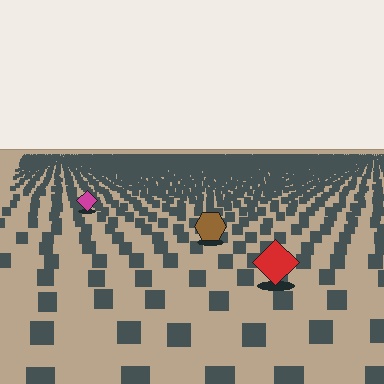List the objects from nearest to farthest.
From nearest to farthest: the red diamond, the brown hexagon, the magenta diamond.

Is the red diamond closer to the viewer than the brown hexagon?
Yes. The red diamond is closer — you can tell from the texture gradient: the ground texture is coarser near it.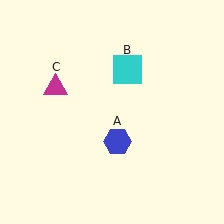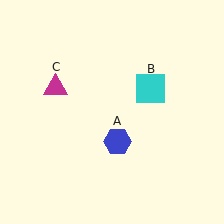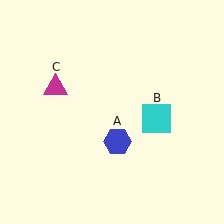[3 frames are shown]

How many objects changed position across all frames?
1 object changed position: cyan square (object B).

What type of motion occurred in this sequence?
The cyan square (object B) rotated clockwise around the center of the scene.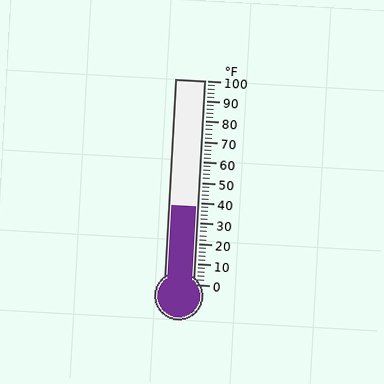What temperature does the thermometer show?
The thermometer shows approximately 38°F.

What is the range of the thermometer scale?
The thermometer scale ranges from 0°F to 100°F.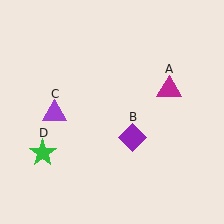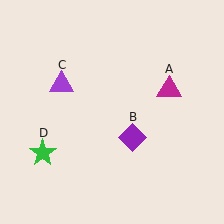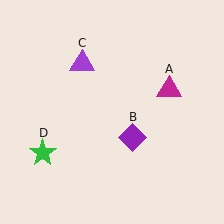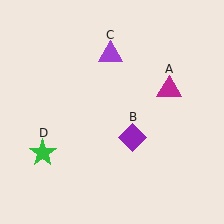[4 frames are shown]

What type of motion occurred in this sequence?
The purple triangle (object C) rotated clockwise around the center of the scene.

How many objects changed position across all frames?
1 object changed position: purple triangle (object C).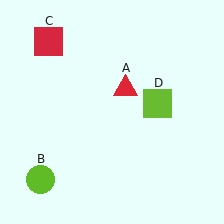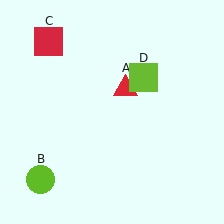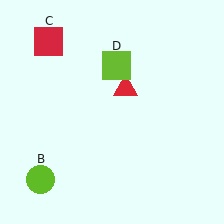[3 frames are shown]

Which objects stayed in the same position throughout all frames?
Red triangle (object A) and lime circle (object B) and red square (object C) remained stationary.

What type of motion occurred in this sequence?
The lime square (object D) rotated counterclockwise around the center of the scene.